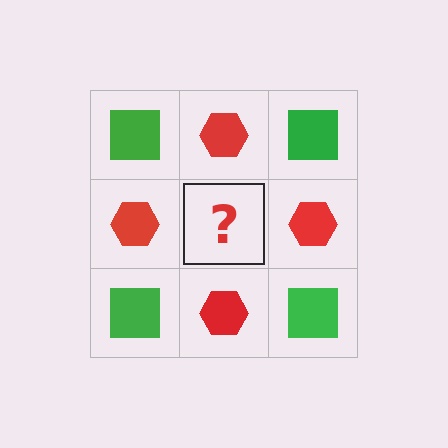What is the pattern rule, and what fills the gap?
The rule is that it alternates green square and red hexagon in a checkerboard pattern. The gap should be filled with a green square.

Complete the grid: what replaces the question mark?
The question mark should be replaced with a green square.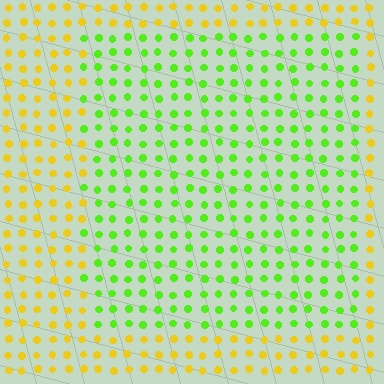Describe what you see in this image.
The image is filled with small yellow elements in a uniform arrangement. A rectangle-shaped region is visible where the elements are tinted to a slightly different hue, forming a subtle color boundary.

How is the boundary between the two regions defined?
The boundary is defined purely by a slight shift in hue (about 54 degrees). Spacing, size, and orientation are identical on both sides.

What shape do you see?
I see a rectangle.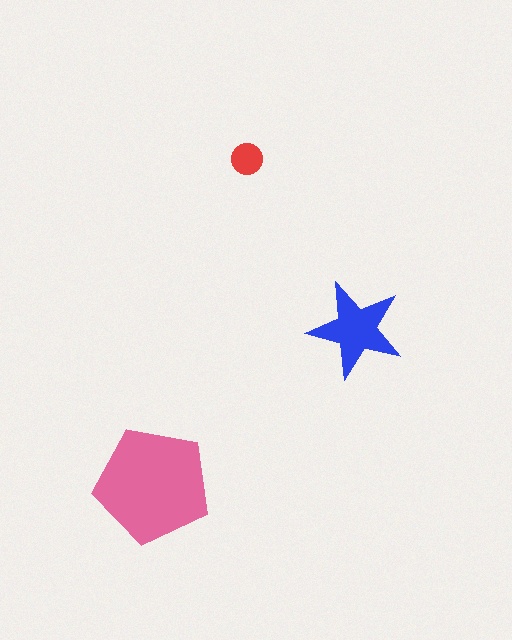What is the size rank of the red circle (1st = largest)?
3rd.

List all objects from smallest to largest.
The red circle, the blue star, the pink pentagon.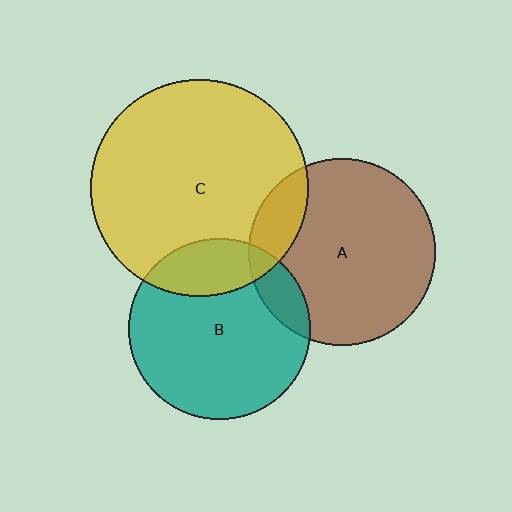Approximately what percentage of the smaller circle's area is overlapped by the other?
Approximately 15%.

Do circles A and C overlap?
Yes.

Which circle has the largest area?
Circle C (yellow).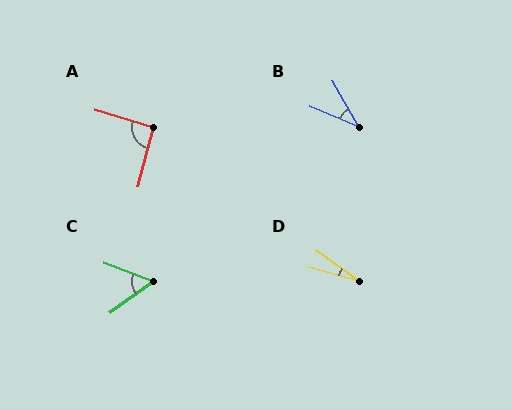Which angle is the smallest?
D, at approximately 20 degrees.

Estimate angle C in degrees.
Approximately 56 degrees.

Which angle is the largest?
A, at approximately 92 degrees.